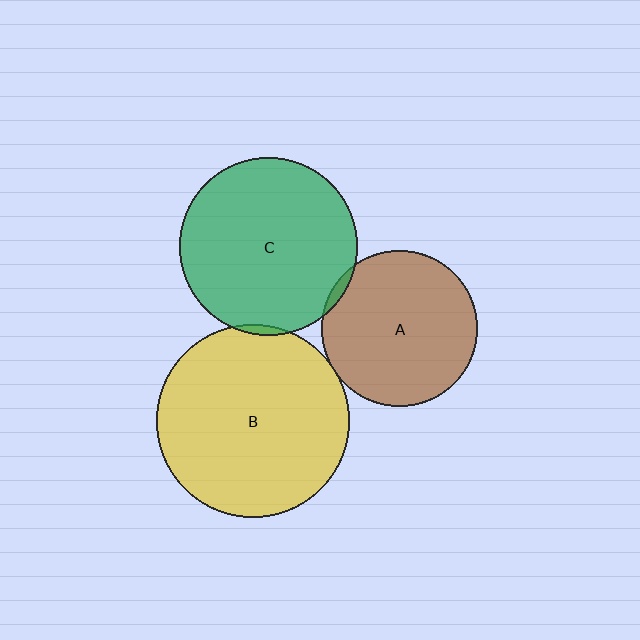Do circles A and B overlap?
Yes.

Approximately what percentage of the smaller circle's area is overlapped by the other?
Approximately 5%.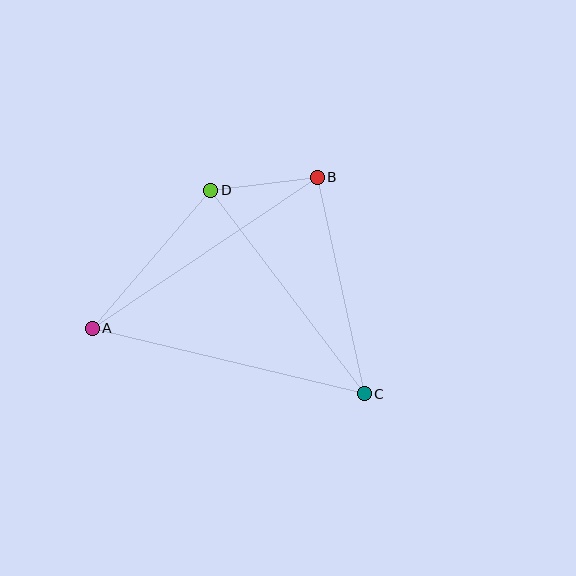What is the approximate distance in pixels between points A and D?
The distance between A and D is approximately 182 pixels.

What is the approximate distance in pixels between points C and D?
The distance between C and D is approximately 255 pixels.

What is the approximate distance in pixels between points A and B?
The distance between A and B is approximately 271 pixels.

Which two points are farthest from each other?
Points A and C are farthest from each other.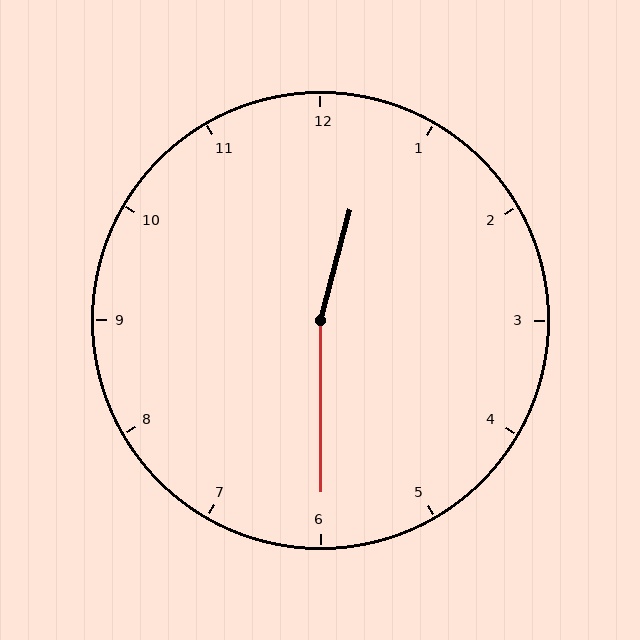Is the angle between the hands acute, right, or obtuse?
It is obtuse.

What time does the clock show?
12:30.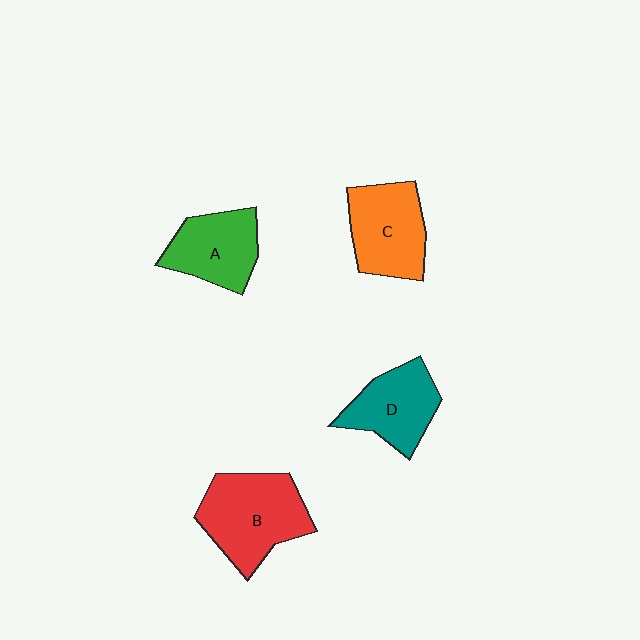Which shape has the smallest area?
Shape D (teal).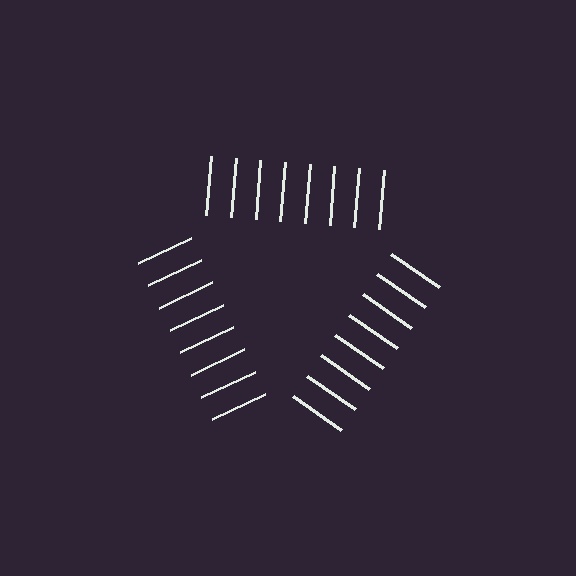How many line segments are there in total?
24 — 8 along each of the 3 edges.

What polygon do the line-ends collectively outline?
An illusory triangle — the line segments terminate on its edges but no continuous stroke is drawn.